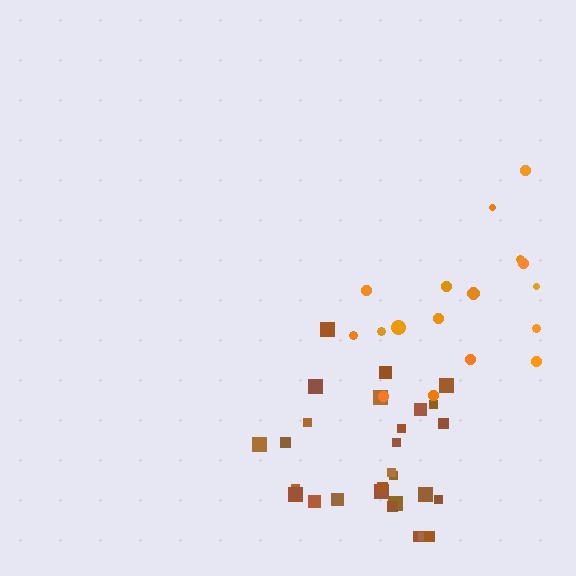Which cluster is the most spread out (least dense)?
Orange.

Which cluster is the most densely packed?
Brown.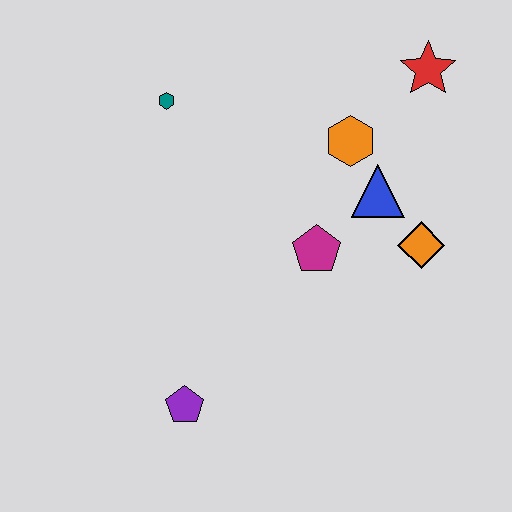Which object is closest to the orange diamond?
The blue triangle is closest to the orange diamond.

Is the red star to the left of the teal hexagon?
No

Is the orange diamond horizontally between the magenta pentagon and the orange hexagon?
No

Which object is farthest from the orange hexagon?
The purple pentagon is farthest from the orange hexagon.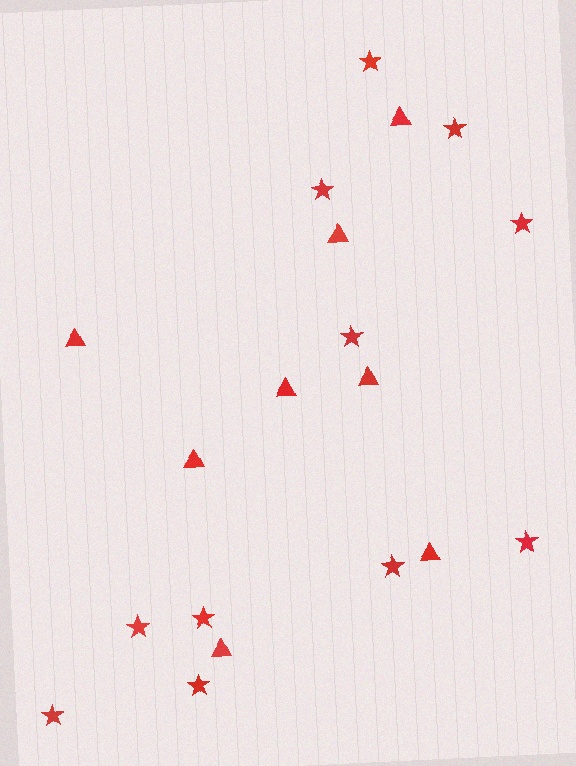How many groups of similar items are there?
There are 2 groups: one group of stars (11) and one group of triangles (8).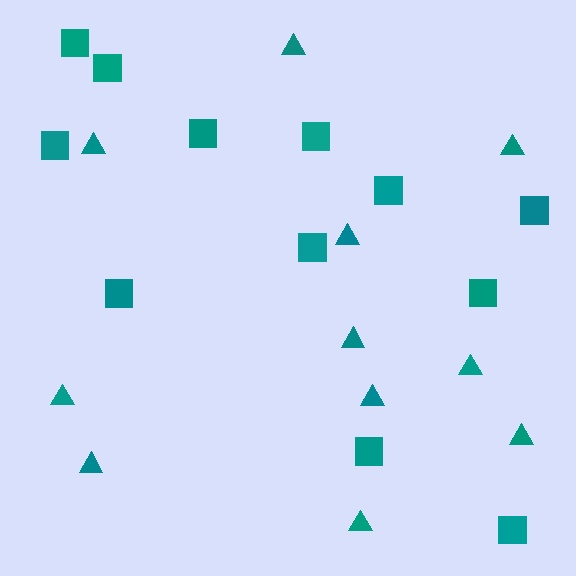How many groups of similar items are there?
There are 2 groups: one group of squares (12) and one group of triangles (11).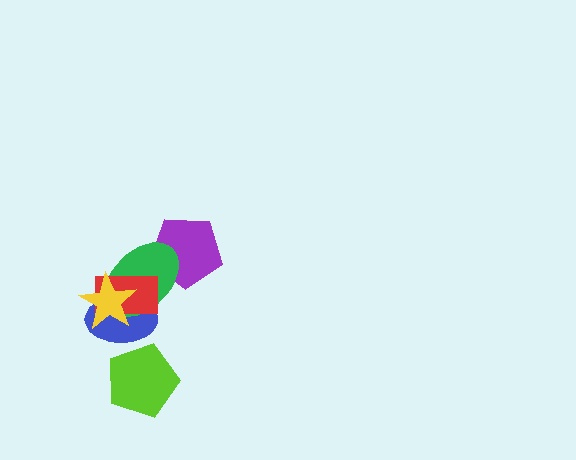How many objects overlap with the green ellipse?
4 objects overlap with the green ellipse.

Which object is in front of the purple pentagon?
The green ellipse is in front of the purple pentagon.